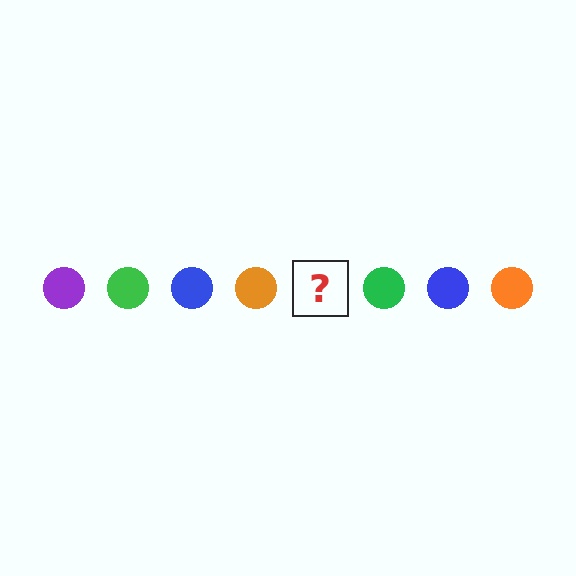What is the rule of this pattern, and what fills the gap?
The rule is that the pattern cycles through purple, green, blue, orange circles. The gap should be filled with a purple circle.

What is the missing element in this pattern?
The missing element is a purple circle.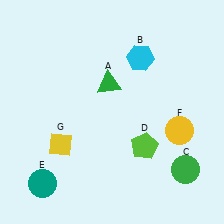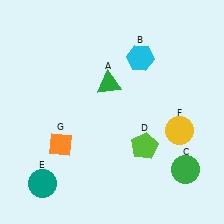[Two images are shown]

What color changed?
The diamond (G) changed from yellow in Image 1 to orange in Image 2.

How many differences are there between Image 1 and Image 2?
There is 1 difference between the two images.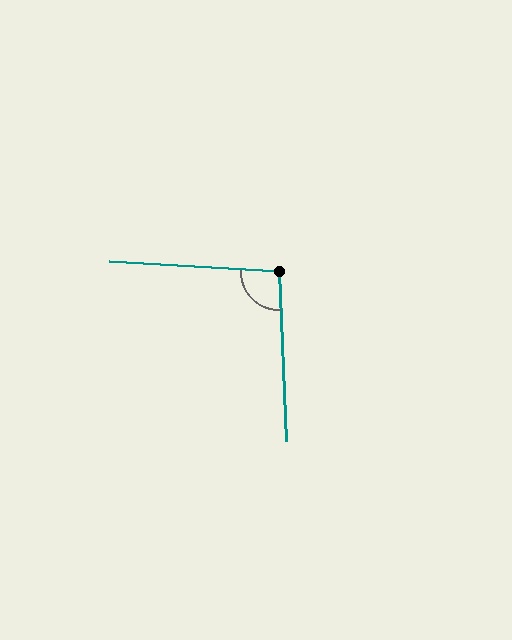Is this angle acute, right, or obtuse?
It is obtuse.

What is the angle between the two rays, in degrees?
Approximately 96 degrees.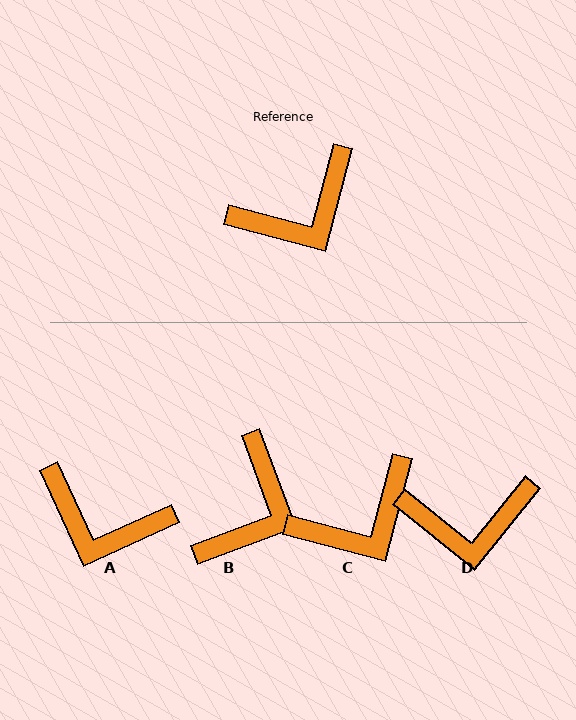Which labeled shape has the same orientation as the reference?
C.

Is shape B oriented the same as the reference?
No, it is off by about 35 degrees.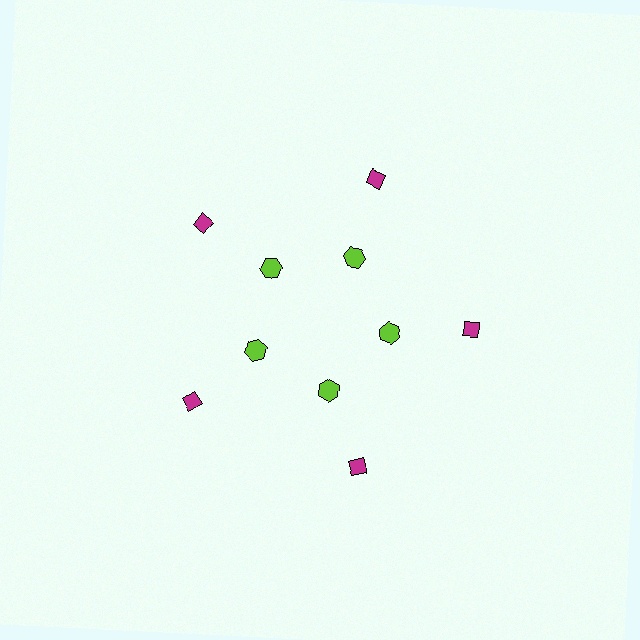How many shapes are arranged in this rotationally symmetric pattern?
There are 10 shapes, arranged in 5 groups of 2.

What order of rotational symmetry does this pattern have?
This pattern has 5-fold rotational symmetry.